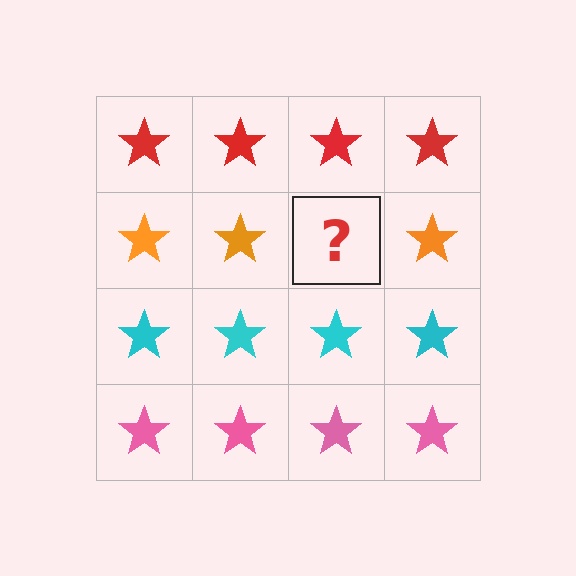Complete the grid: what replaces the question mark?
The question mark should be replaced with an orange star.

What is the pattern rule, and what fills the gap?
The rule is that each row has a consistent color. The gap should be filled with an orange star.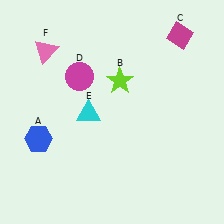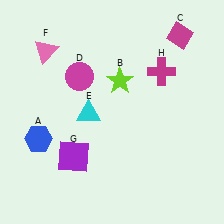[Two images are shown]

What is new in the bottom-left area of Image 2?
A purple square (G) was added in the bottom-left area of Image 2.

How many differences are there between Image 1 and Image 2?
There are 2 differences between the two images.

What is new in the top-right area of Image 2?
A magenta cross (H) was added in the top-right area of Image 2.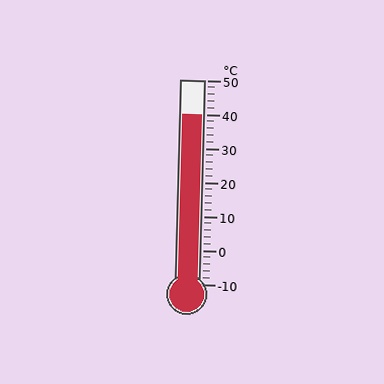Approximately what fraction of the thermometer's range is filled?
The thermometer is filled to approximately 85% of its range.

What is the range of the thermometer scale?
The thermometer scale ranges from -10°C to 50°C.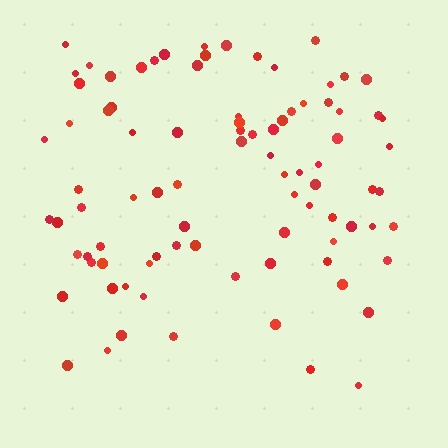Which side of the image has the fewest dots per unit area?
The bottom.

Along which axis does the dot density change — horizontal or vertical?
Vertical.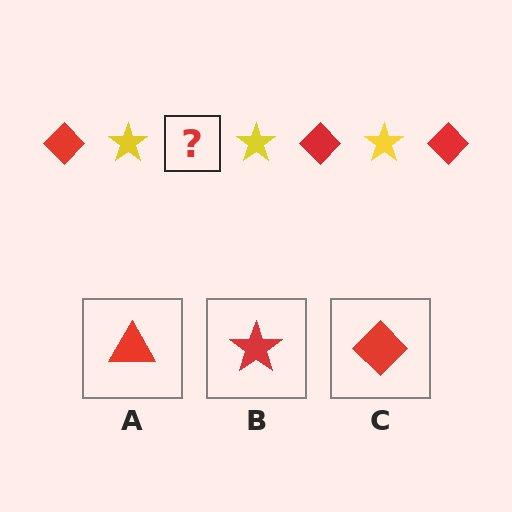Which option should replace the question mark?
Option C.